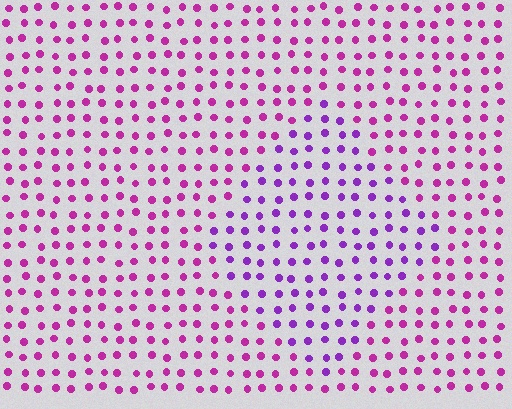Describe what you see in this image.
The image is filled with small magenta elements in a uniform arrangement. A diamond-shaped region is visible where the elements are tinted to a slightly different hue, forming a subtle color boundary.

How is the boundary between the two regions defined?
The boundary is defined purely by a slight shift in hue (about 32 degrees). Spacing, size, and orientation are identical on both sides.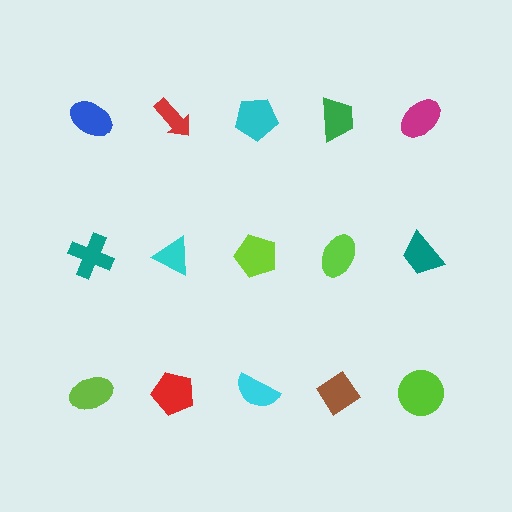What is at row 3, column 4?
A brown diamond.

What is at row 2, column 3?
A lime pentagon.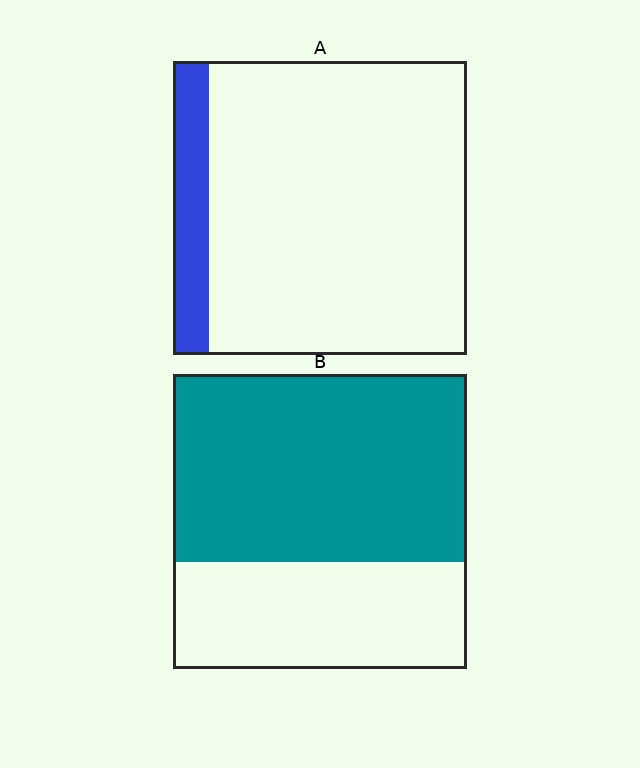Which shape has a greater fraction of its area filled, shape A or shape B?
Shape B.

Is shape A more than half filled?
No.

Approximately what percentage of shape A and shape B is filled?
A is approximately 10% and B is approximately 65%.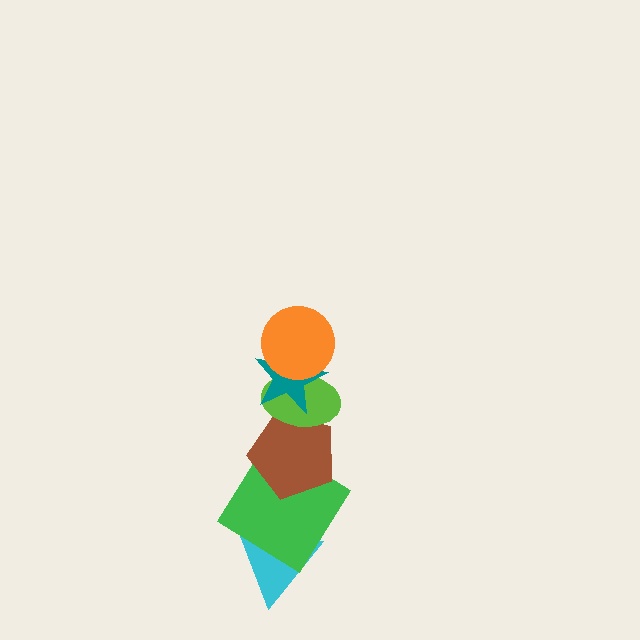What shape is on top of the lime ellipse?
The teal star is on top of the lime ellipse.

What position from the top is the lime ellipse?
The lime ellipse is 3rd from the top.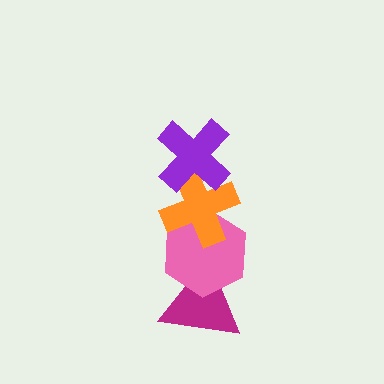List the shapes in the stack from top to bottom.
From top to bottom: the purple cross, the orange cross, the pink hexagon, the magenta triangle.